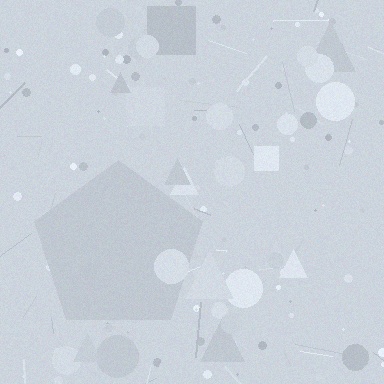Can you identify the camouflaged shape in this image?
The camouflaged shape is a pentagon.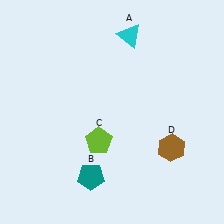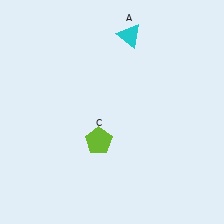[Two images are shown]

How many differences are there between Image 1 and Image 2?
There are 2 differences between the two images.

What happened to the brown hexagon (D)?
The brown hexagon (D) was removed in Image 2. It was in the bottom-right area of Image 1.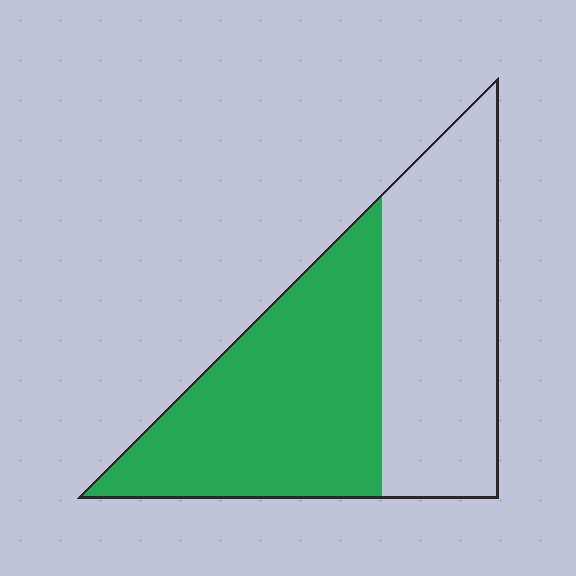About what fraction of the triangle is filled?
About one half (1/2).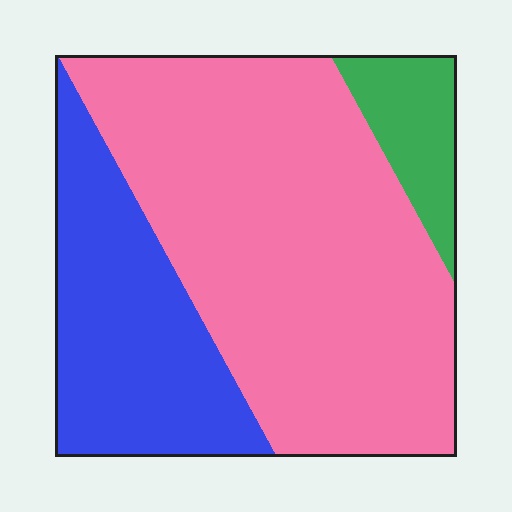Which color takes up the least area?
Green, at roughly 10%.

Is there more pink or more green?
Pink.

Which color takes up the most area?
Pink, at roughly 65%.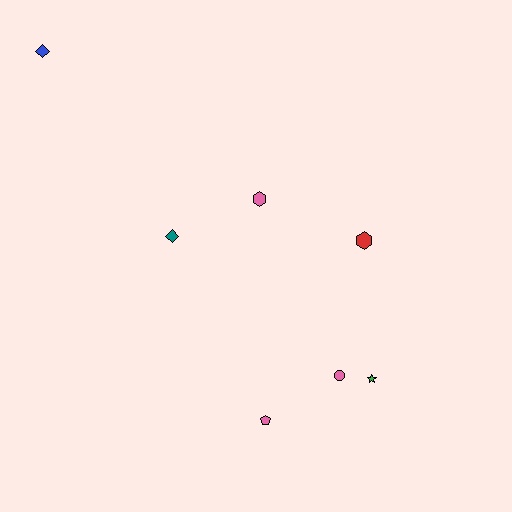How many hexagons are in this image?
There are 2 hexagons.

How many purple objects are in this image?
There are no purple objects.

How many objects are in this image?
There are 7 objects.